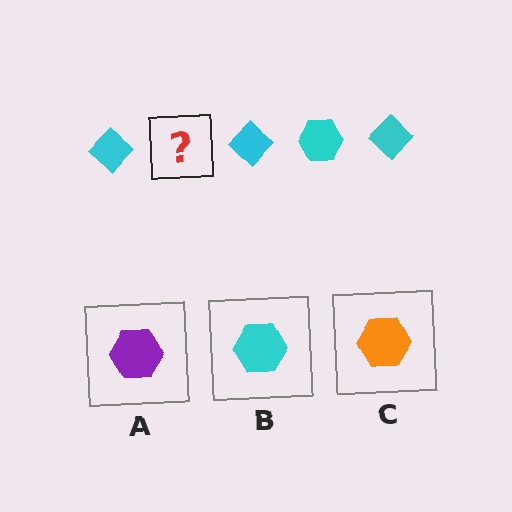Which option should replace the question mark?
Option B.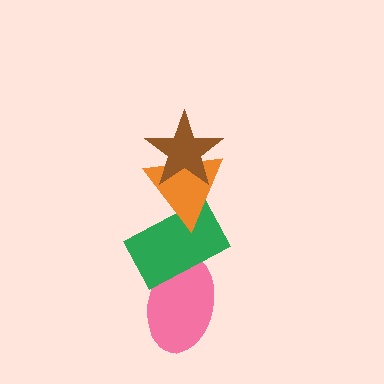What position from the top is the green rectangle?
The green rectangle is 3rd from the top.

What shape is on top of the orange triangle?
The brown star is on top of the orange triangle.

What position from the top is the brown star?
The brown star is 1st from the top.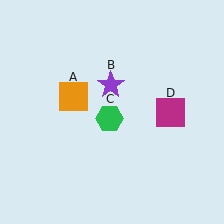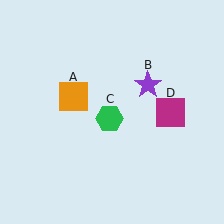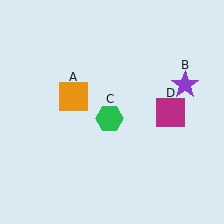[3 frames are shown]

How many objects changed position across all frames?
1 object changed position: purple star (object B).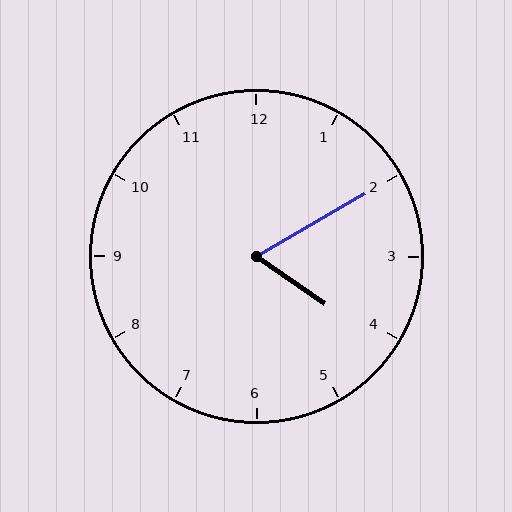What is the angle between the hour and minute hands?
Approximately 65 degrees.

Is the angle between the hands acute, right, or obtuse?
It is acute.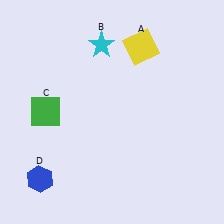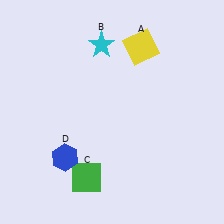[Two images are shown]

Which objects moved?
The objects that moved are: the green square (C), the blue hexagon (D).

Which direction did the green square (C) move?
The green square (C) moved down.